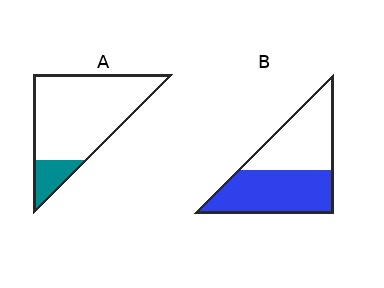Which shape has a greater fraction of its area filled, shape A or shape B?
Shape B.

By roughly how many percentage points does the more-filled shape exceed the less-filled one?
By roughly 40 percentage points (B over A).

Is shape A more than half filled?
No.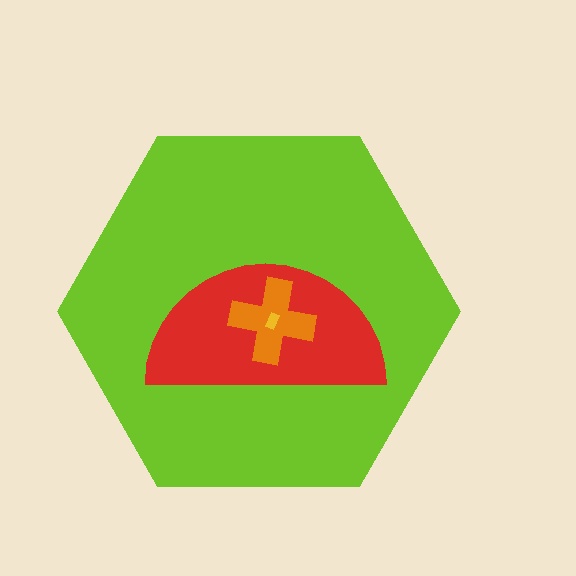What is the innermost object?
The yellow rectangle.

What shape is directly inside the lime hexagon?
The red semicircle.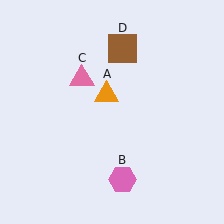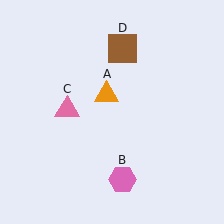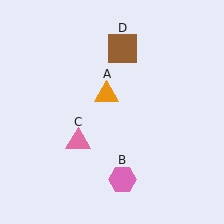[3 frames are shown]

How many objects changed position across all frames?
1 object changed position: pink triangle (object C).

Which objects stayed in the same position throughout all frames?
Orange triangle (object A) and pink hexagon (object B) and brown square (object D) remained stationary.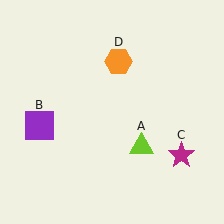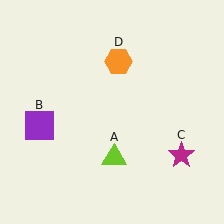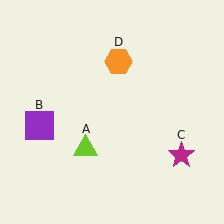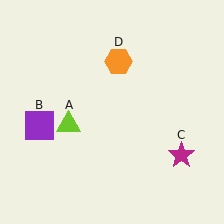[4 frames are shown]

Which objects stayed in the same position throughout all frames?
Purple square (object B) and magenta star (object C) and orange hexagon (object D) remained stationary.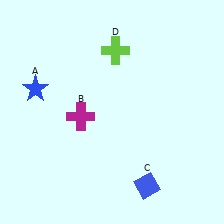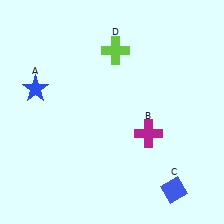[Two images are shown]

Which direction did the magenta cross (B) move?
The magenta cross (B) moved right.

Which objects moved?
The objects that moved are: the magenta cross (B), the blue diamond (C).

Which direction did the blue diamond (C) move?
The blue diamond (C) moved right.